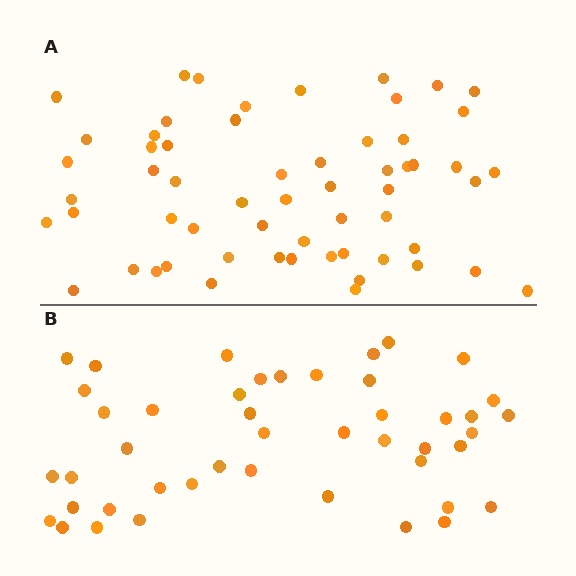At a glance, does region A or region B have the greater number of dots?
Region A (the top region) has more dots.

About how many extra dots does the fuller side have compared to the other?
Region A has approximately 15 more dots than region B.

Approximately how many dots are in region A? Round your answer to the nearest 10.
About 60 dots. (The exact count is 59, which rounds to 60.)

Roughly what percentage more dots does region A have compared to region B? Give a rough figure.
About 30% more.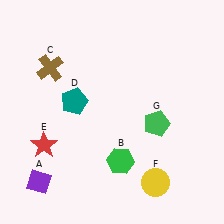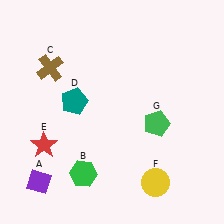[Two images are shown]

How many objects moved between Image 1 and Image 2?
1 object moved between the two images.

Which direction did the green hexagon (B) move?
The green hexagon (B) moved left.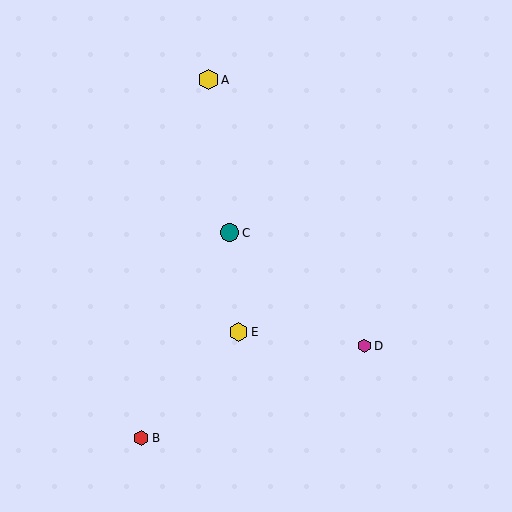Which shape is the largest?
The yellow hexagon (labeled A) is the largest.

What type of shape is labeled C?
Shape C is a teal circle.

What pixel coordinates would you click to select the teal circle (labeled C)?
Click at (230, 233) to select the teal circle C.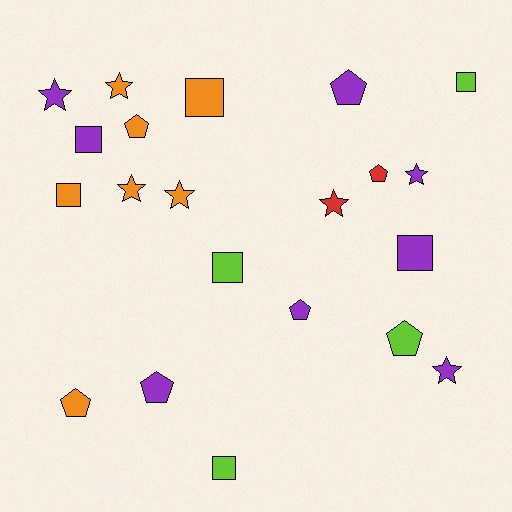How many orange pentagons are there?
There are 2 orange pentagons.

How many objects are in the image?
There are 21 objects.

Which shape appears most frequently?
Square, with 7 objects.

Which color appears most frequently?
Purple, with 8 objects.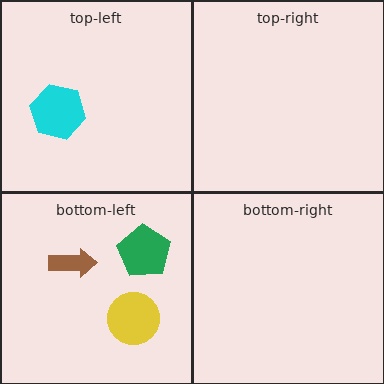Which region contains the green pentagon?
The bottom-left region.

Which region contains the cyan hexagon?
The top-left region.